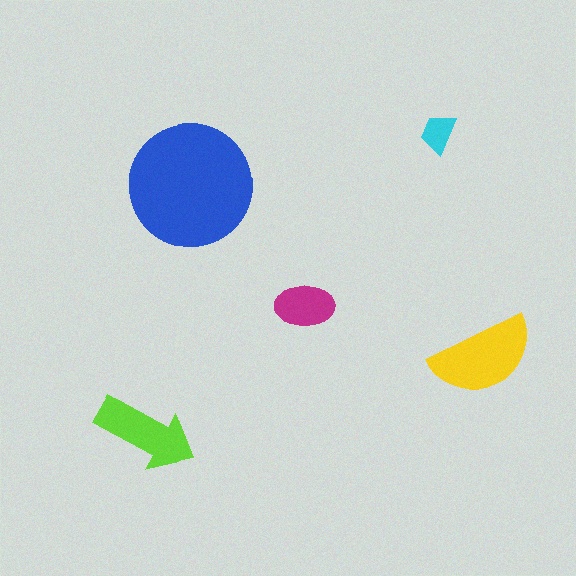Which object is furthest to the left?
The lime arrow is leftmost.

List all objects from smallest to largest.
The cyan trapezoid, the magenta ellipse, the lime arrow, the yellow semicircle, the blue circle.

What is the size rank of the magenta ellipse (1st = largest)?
4th.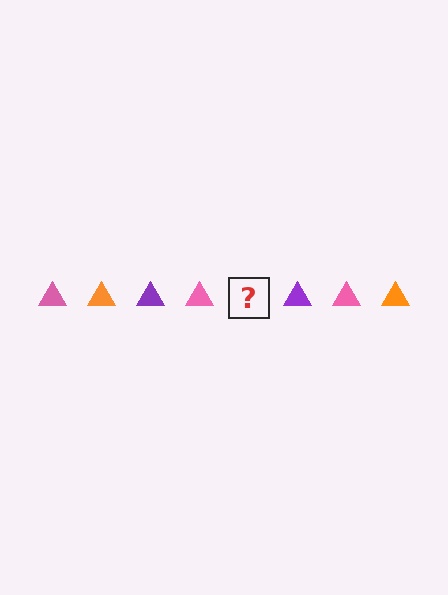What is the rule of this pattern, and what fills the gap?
The rule is that the pattern cycles through pink, orange, purple triangles. The gap should be filled with an orange triangle.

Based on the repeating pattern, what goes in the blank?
The blank should be an orange triangle.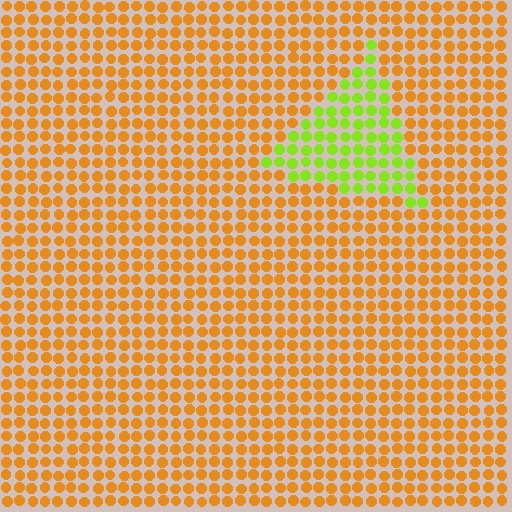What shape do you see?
I see a triangle.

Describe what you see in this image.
The image is filled with small orange elements in a uniform arrangement. A triangle-shaped region is visible where the elements are tinted to a slightly different hue, forming a subtle color boundary.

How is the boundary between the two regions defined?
The boundary is defined purely by a slight shift in hue (about 56 degrees). Spacing, size, and orientation are identical on both sides.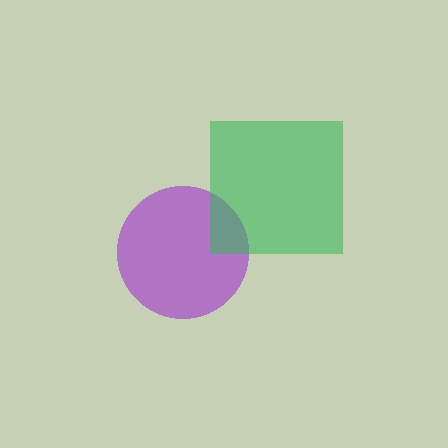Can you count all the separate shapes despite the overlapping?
Yes, there are 2 separate shapes.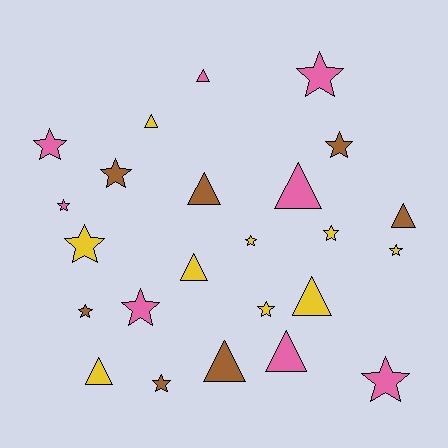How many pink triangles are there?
There are 3 pink triangles.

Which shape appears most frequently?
Star, with 14 objects.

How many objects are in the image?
There are 24 objects.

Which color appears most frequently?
Yellow, with 9 objects.